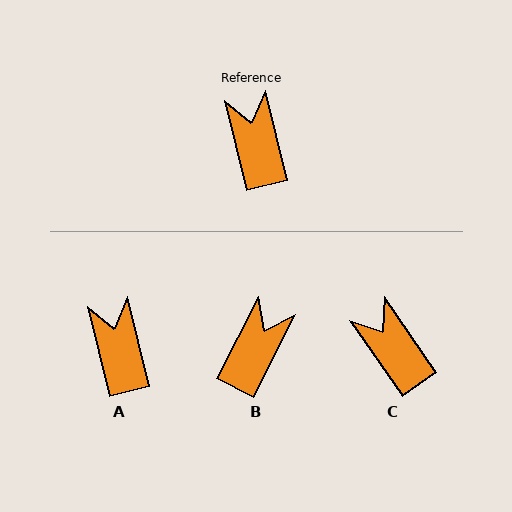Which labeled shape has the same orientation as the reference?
A.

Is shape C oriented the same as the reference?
No, it is off by about 21 degrees.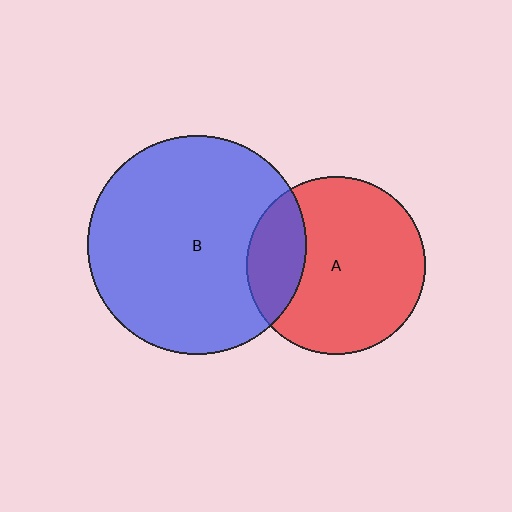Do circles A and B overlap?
Yes.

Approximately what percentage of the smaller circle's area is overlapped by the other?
Approximately 20%.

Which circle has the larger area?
Circle B (blue).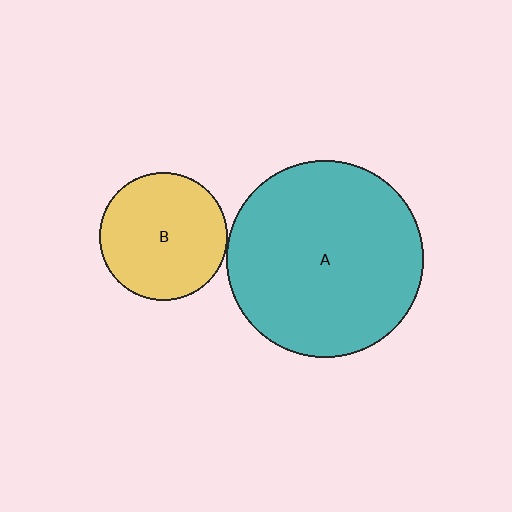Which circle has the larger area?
Circle A (teal).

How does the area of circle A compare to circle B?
Approximately 2.4 times.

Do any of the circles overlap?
No, none of the circles overlap.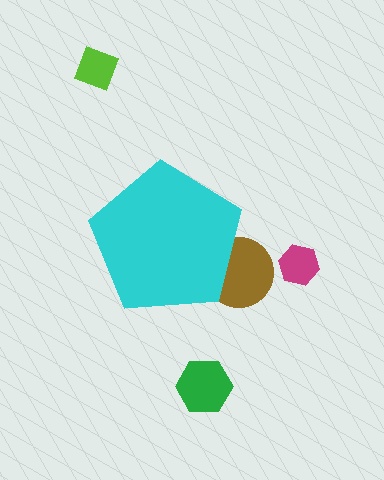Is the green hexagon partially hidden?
No, the green hexagon is fully visible.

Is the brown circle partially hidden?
Yes, the brown circle is partially hidden behind the cyan pentagon.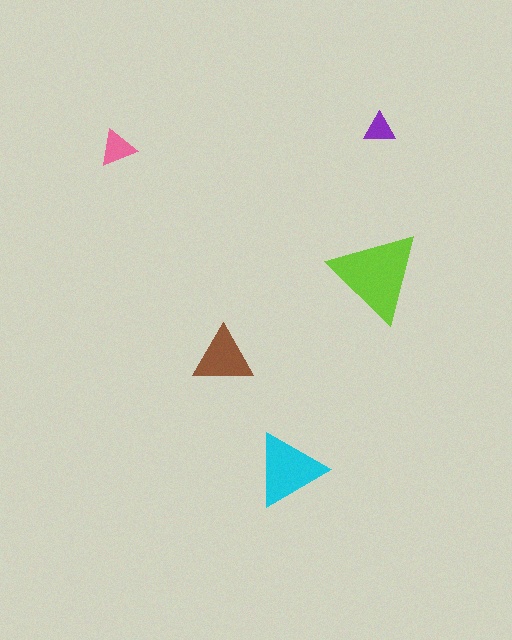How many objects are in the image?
There are 5 objects in the image.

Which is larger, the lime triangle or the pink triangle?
The lime one.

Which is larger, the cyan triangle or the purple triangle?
The cyan one.